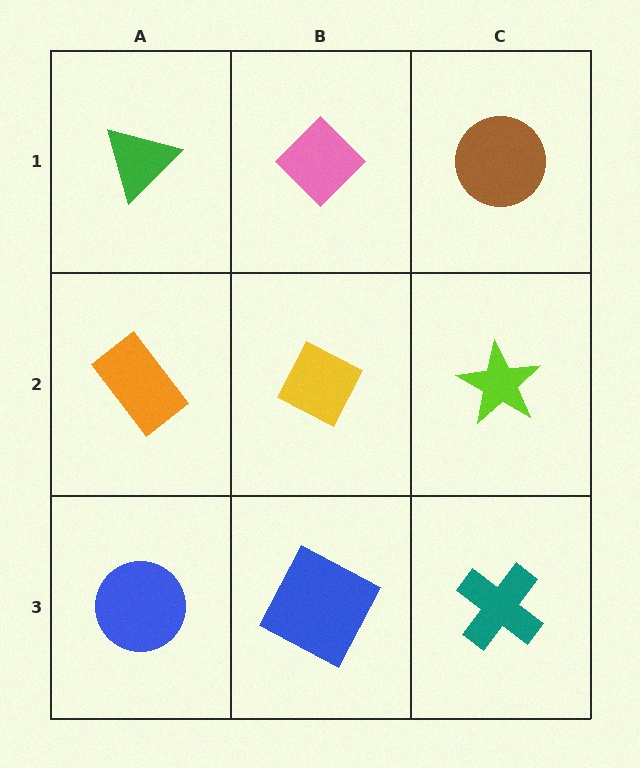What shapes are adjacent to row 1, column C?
A lime star (row 2, column C), a pink diamond (row 1, column B).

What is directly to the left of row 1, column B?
A green triangle.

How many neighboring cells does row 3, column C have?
2.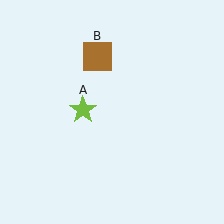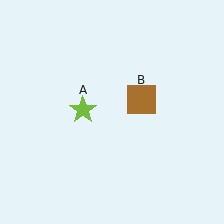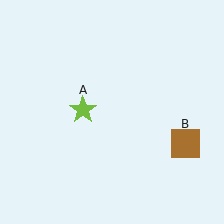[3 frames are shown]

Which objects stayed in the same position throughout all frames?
Lime star (object A) remained stationary.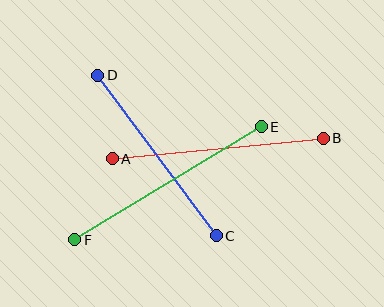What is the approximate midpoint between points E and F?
The midpoint is at approximately (168, 183) pixels.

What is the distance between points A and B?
The distance is approximately 212 pixels.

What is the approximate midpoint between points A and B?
The midpoint is at approximately (218, 148) pixels.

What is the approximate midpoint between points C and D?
The midpoint is at approximately (157, 155) pixels.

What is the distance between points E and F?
The distance is approximately 218 pixels.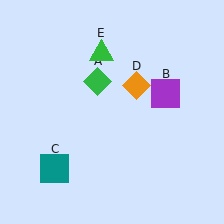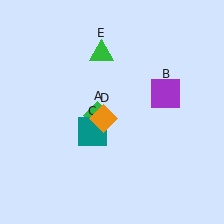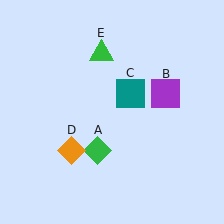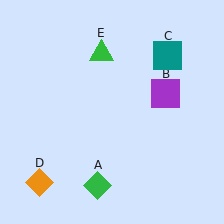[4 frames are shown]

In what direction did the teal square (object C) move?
The teal square (object C) moved up and to the right.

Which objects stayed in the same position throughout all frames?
Purple square (object B) and green triangle (object E) remained stationary.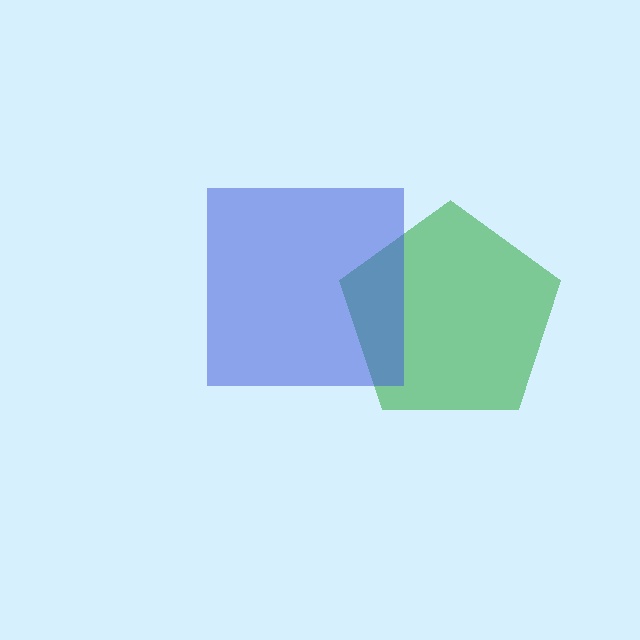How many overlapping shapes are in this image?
There are 2 overlapping shapes in the image.